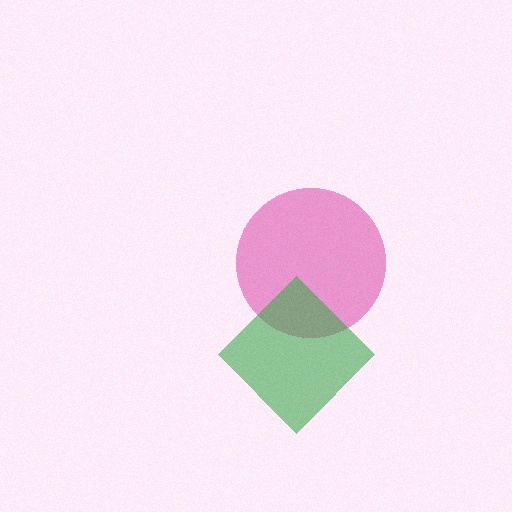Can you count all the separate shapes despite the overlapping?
Yes, there are 2 separate shapes.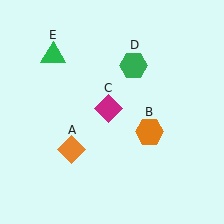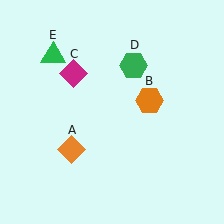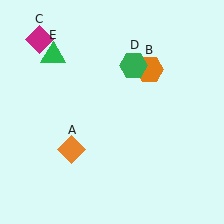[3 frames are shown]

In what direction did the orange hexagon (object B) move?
The orange hexagon (object B) moved up.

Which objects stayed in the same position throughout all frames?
Orange diamond (object A) and green hexagon (object D) and green triangle (object E) remained stationary.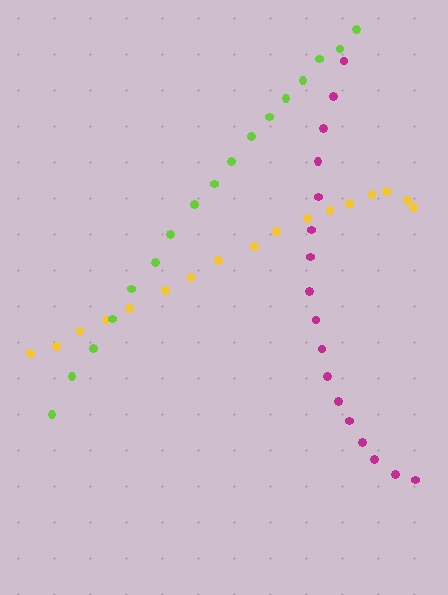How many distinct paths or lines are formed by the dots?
There are 3 distinct paths.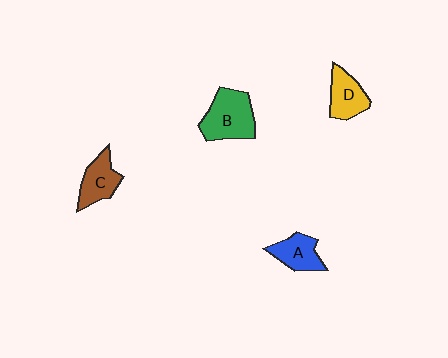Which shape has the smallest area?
Shape A (blue).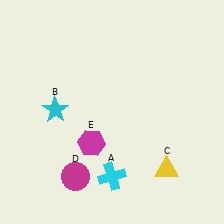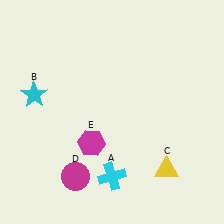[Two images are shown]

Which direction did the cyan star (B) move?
The cyan star (B) moved left.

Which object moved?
The cyan star (B) moved left.